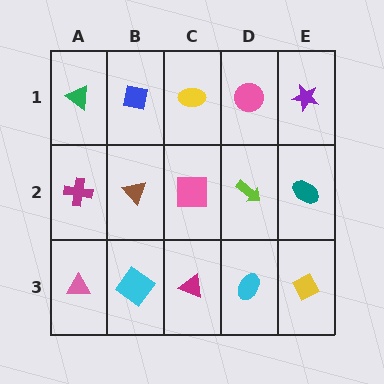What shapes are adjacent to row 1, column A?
A magenta cross (row 2, column A), a blue square (row 1, column B).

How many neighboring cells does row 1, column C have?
3.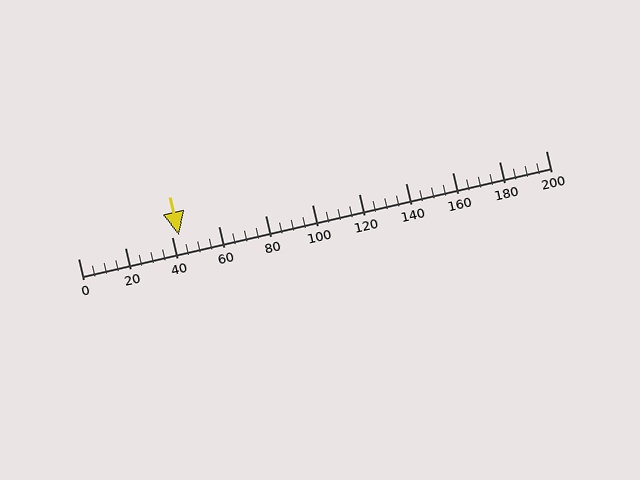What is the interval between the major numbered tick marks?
The major tick marks are spaced 20 units apart.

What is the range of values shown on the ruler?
The ruler shows values from 0 to 200.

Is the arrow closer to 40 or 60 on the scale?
The arrow is closer to 40.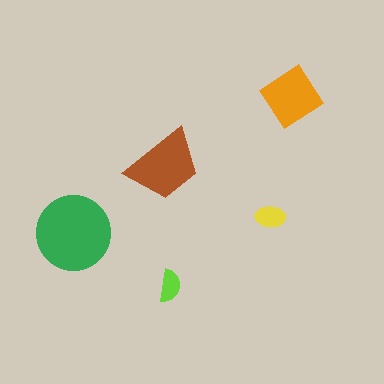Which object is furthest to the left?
The green circle is leftmost.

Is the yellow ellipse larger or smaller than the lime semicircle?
Larger.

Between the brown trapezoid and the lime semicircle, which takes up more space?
The brown trapezoid.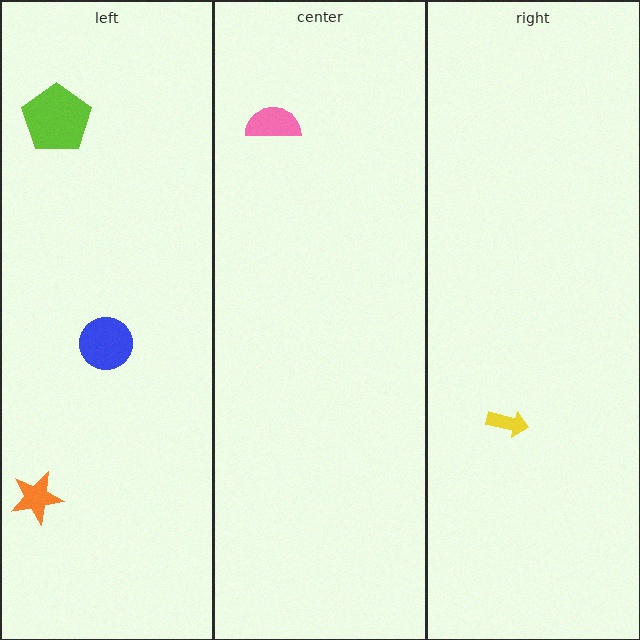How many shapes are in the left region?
3.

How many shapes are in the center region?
1.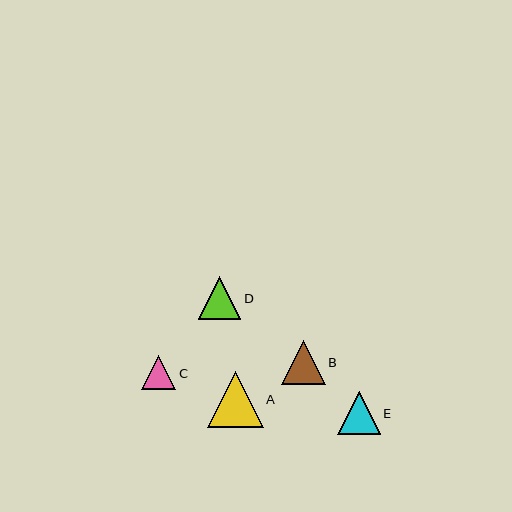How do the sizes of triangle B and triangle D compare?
Triangle B and triangle D are approximately the same size.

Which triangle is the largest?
Triangle A is the largest with a size of approximately 56 pixels.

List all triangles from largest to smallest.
From largest to smallest: A, B, E, D, C.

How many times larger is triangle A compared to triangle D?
Triangle A is approximately 1.3 times the size of triangle D.